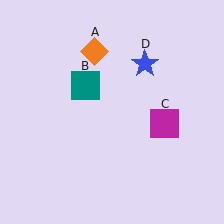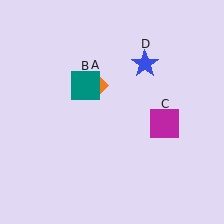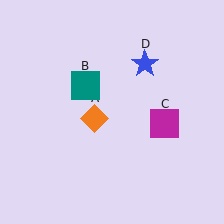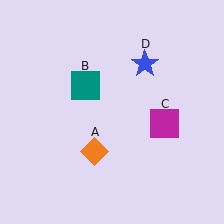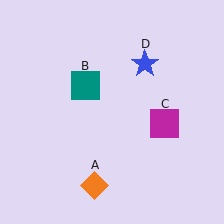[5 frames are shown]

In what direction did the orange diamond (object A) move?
The orange diamond (object A) moved down.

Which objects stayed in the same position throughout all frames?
Teal square (object B) and magenta square (object C) and blue star (object D) remained stationary.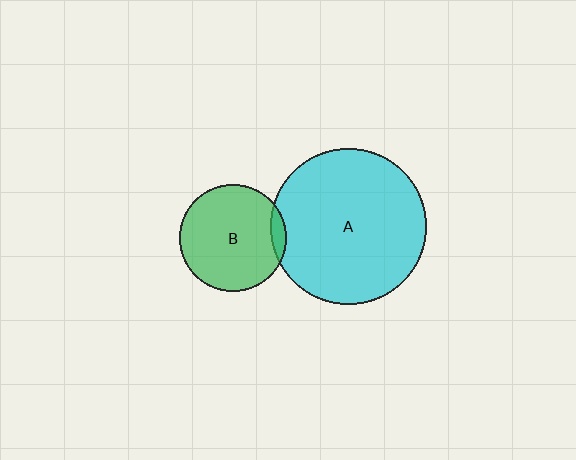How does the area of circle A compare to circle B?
Approximately 2.1 times.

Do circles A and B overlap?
Yes.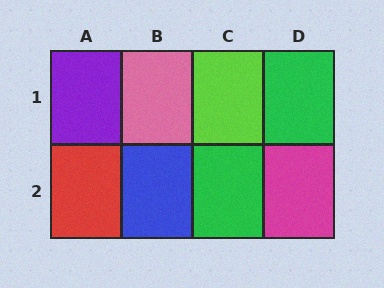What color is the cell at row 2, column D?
Magenta.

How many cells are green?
2 cells are green.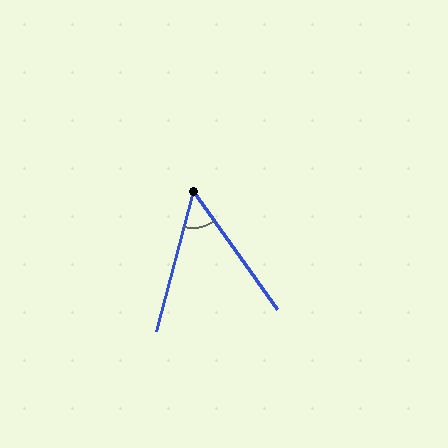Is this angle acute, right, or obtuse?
It is acute.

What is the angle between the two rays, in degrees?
Approximately 50 degrees.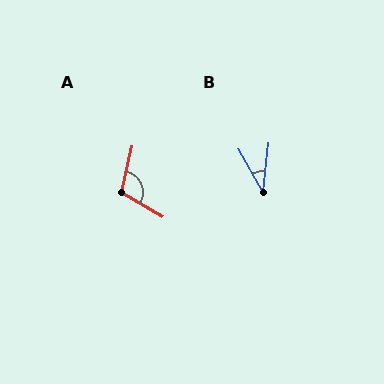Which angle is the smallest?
B, at approximately 35 degrees.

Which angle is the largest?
A, at approximately 108 degrees.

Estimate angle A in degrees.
Approximately 108 degrees.